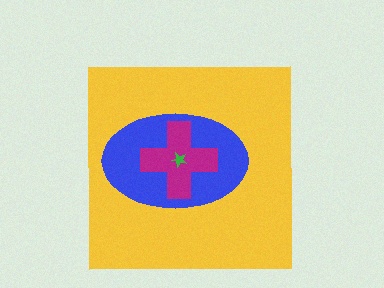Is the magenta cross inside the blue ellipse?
Yes.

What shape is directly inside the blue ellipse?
The magenta cross.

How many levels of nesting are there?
4.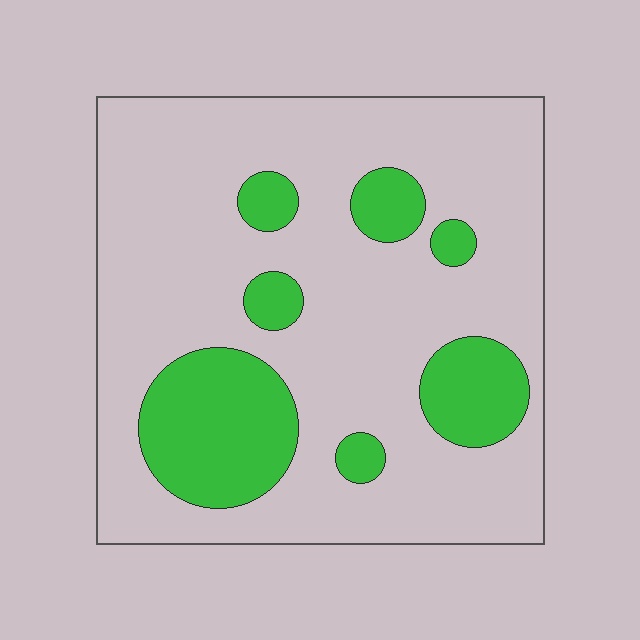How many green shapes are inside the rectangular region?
7.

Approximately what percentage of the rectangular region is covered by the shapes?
Approximately 20%.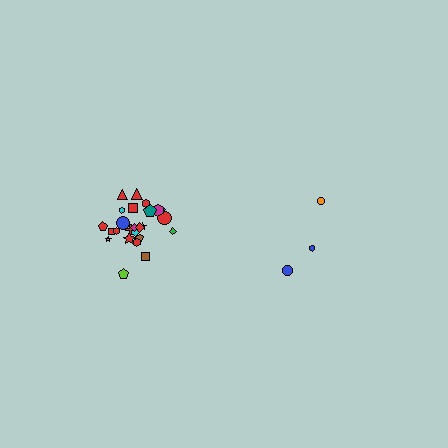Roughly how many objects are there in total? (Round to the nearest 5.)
Roughly 30 objects in total.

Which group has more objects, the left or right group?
The left group.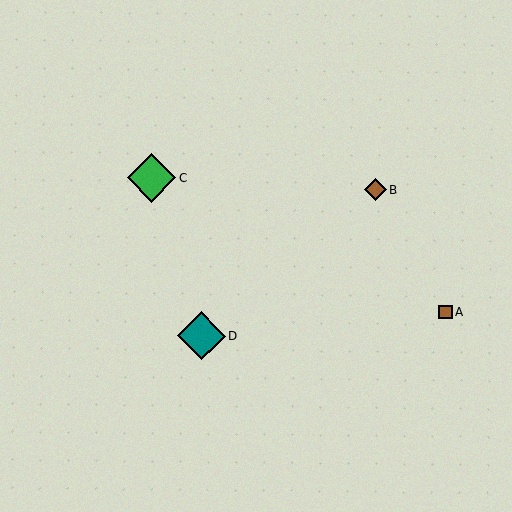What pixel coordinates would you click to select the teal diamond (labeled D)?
Click at (201, 336) to select the teal diamond D.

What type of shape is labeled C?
Shape C is a green diamond.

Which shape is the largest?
The green diamond (labeled C) is the largest.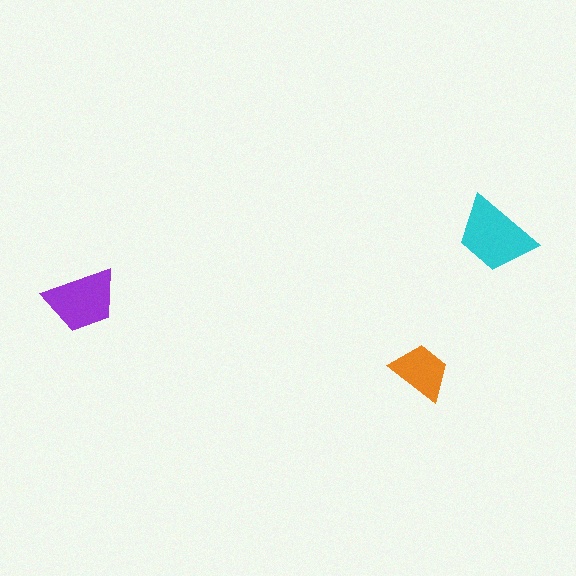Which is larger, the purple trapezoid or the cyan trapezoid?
The cyan one.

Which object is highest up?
The cyan trapezoid is topmost.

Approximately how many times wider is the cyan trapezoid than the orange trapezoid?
About 1.5 times wider.